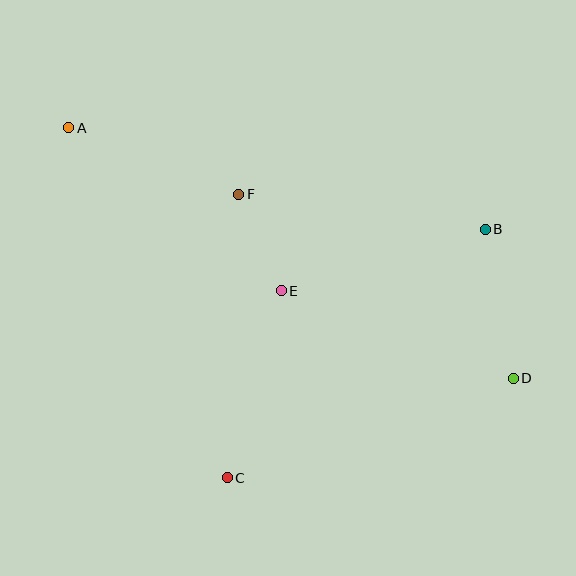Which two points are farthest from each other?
Points A and D are farthest from each other.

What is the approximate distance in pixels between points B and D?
The distance between B and D is approximately 152 pixels.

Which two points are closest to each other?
Points E and F are closest to each other.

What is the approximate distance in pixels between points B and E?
The distance between B and E is approximately 213 pixels.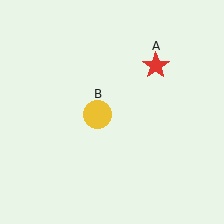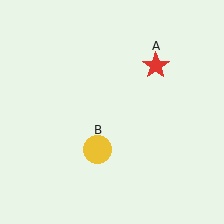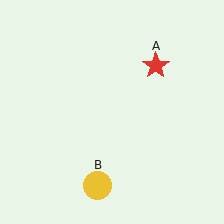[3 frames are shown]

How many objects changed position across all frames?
1 object changed position: yellow circle (object B).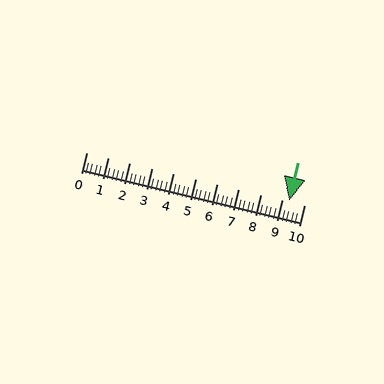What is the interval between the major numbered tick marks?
The major tick marks are spaced 1 units apart.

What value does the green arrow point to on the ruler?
The green arrow points to approximately 9.3.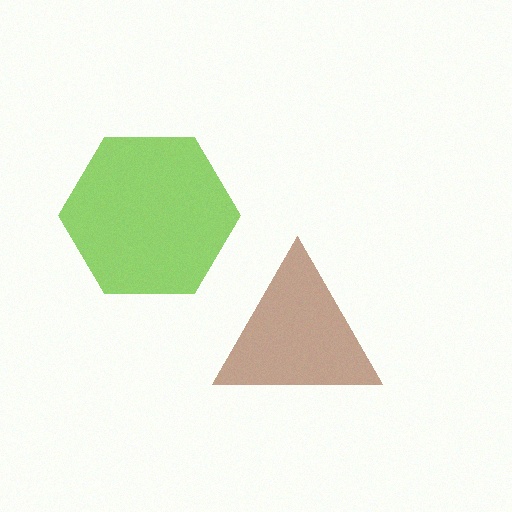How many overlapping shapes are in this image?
There are 2 overlapping shapes in the image.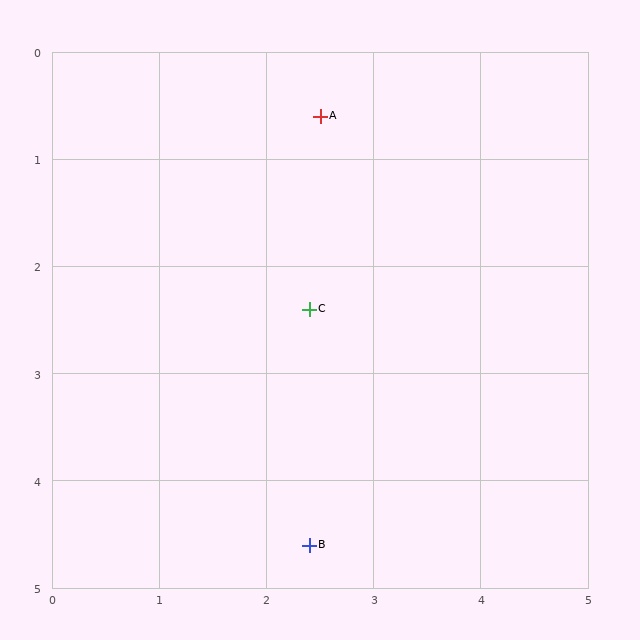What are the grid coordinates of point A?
Point A is at approximately (2.5, 0.6).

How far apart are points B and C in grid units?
Points B and C are about 2.2 grid units apart.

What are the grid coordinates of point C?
Point C is at approximately (2.4, 2.4).